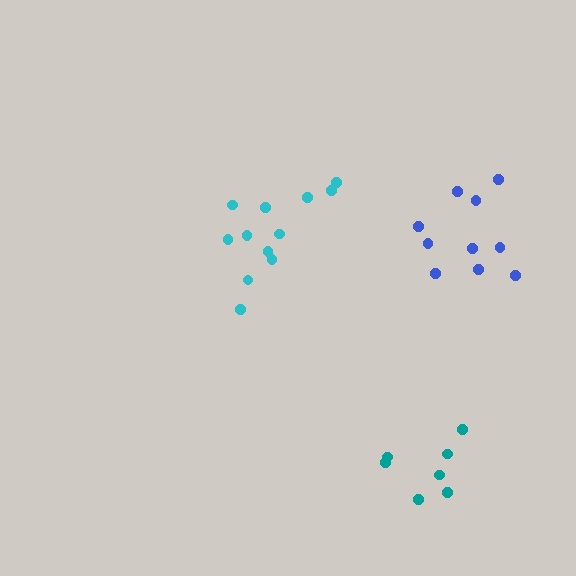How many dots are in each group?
Group 1: 12 dots, Group 2: 7 dots, Group 3: 10 dots (29 total).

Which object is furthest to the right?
The blue cluster is rightmost.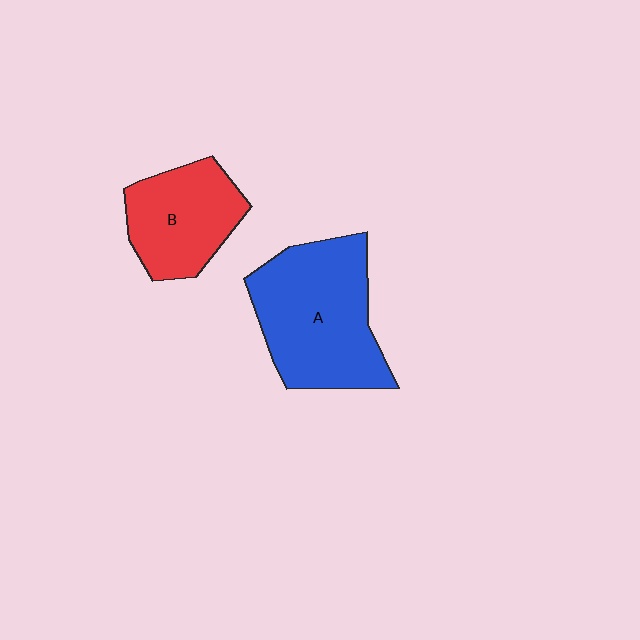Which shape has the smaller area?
Shape B (red).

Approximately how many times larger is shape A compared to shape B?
Approximately 1.5 times.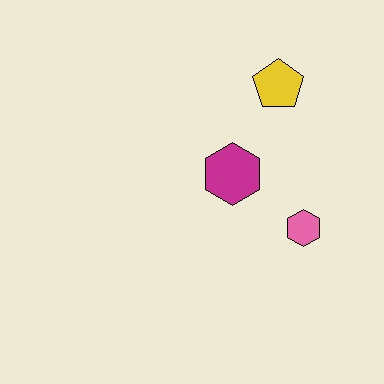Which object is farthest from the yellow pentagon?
The pink hexagon is farthest from the yellow pentagon.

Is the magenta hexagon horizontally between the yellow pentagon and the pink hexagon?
No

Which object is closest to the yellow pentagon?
The magenta hexagon is closest to the yellow pentagon.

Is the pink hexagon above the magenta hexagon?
No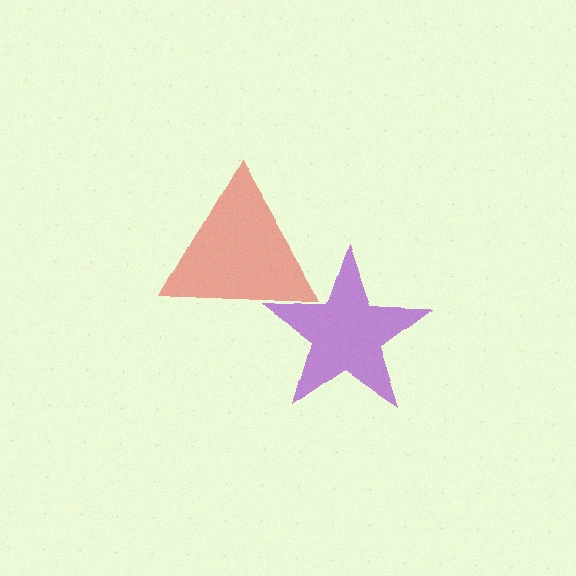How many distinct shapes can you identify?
There are 2 distinct shapes: a purple star, a red triangle.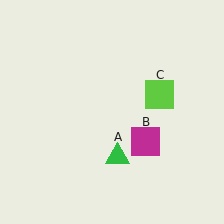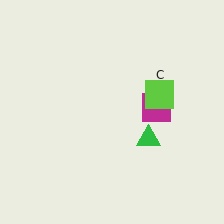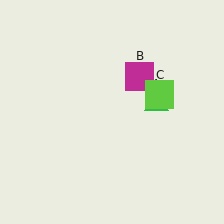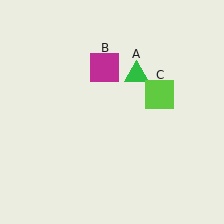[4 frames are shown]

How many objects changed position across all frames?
2 objects changed position: green triangle (object A), magenta square (object B).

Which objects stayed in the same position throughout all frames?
Lime square (object C) remained stationary.